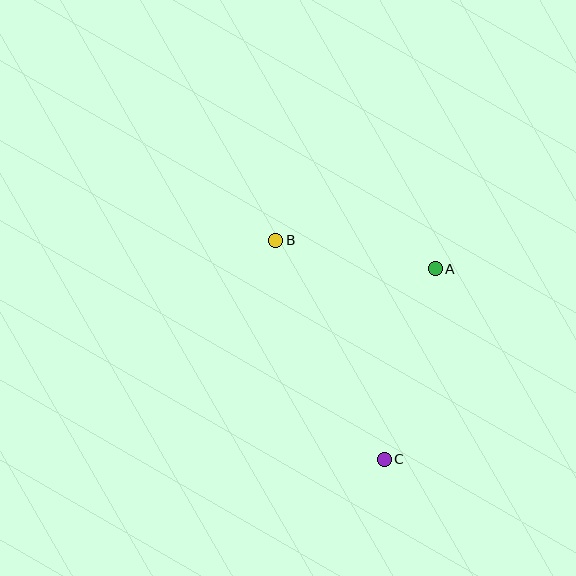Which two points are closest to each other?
Points A and B are closest to each other.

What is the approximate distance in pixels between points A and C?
The distance between A and C is approximately 197 pixels.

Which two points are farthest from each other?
Points B and C are farthest from each other.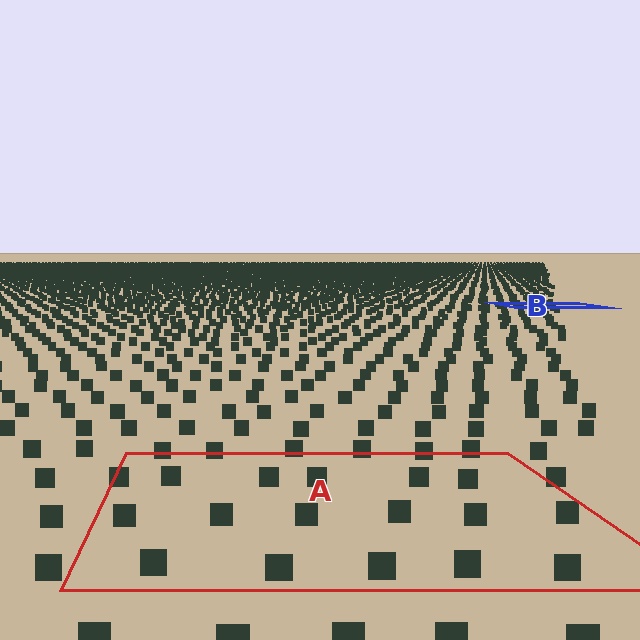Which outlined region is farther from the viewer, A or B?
Region B is farther from the viewer — the texture elements inside it appear smaller and more densely packed.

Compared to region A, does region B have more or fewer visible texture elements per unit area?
Region B has more texture elements per unit area — they are packed more densely because it is farther away.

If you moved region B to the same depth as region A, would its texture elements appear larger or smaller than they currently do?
They would appear larger. At a closer depth, the same texture elements are projected at a bigger on-screen size.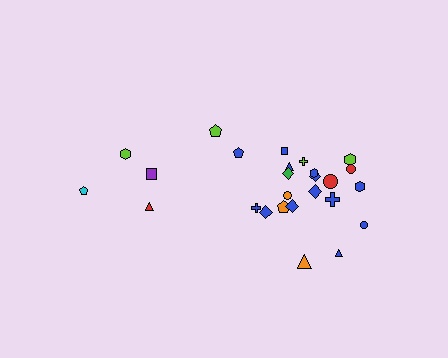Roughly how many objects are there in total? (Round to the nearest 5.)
Roughly 25 objects in total.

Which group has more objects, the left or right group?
The right group.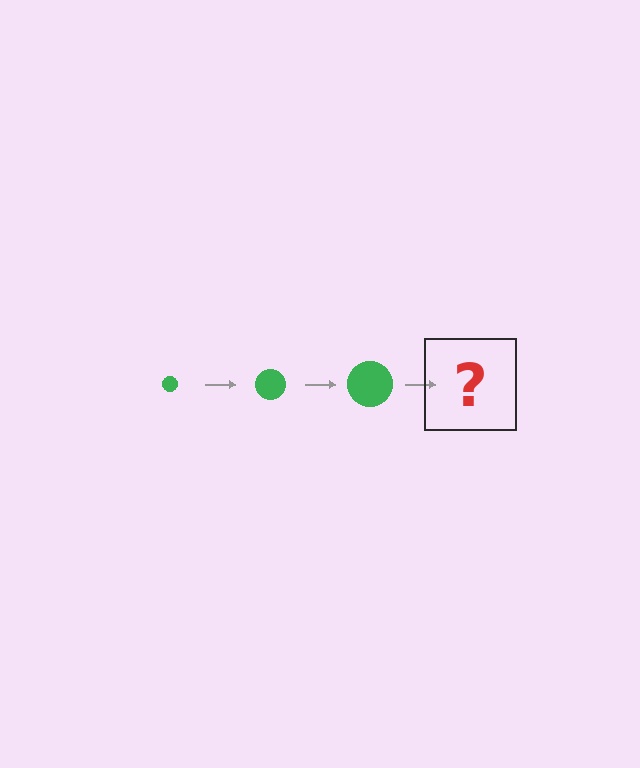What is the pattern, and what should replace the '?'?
The pattern is that the circle gets progressively larger each step. The '?' should be a green circle, larger than the previous one.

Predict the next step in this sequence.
The next step is a green circle, larger than the previous one.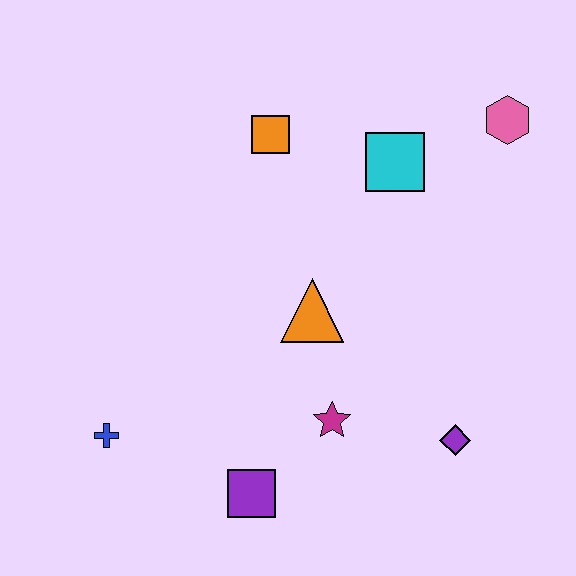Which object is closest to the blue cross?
The purple square is closest to the blue cross.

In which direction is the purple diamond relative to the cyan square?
The purple diamond is below the cyan square.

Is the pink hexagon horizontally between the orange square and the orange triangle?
No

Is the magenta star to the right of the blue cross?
Yes